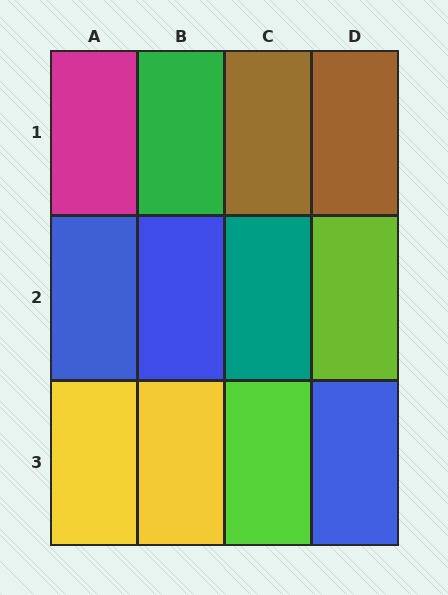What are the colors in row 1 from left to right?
Magenta, green, brown, brown.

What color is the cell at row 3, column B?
Yellow.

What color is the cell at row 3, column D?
Blue.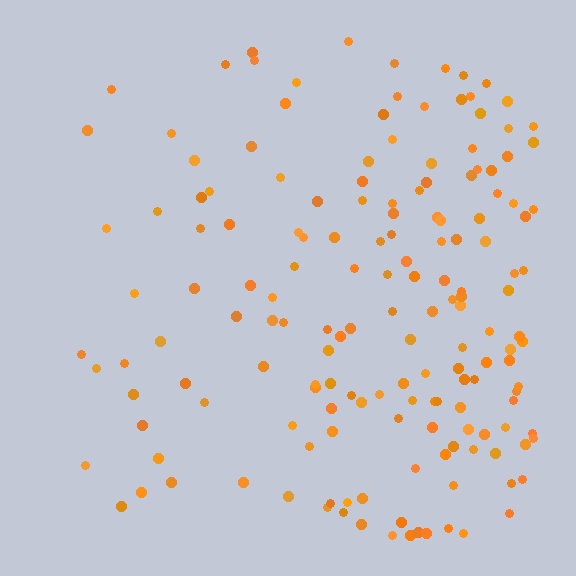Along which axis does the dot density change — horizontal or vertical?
Horizontal.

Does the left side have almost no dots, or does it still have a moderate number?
Still a moderate number, just noticeably fewer than the right.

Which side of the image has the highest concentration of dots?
The right.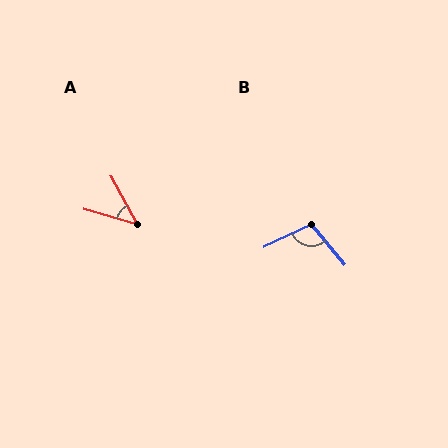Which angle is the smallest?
A, at approximately 45 degrees.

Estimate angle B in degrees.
Approximately 104 degrees.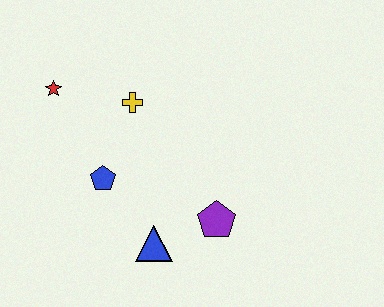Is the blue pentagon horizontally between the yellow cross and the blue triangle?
No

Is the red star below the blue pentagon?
No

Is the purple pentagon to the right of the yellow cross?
Yes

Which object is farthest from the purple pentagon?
The red star is farthest from the purple pentagon.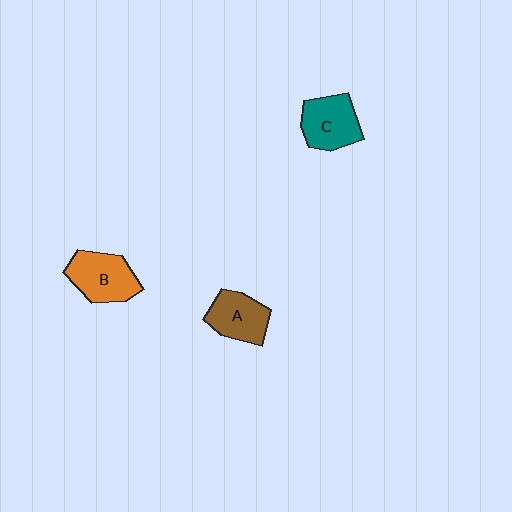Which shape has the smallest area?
Shape A (brown).